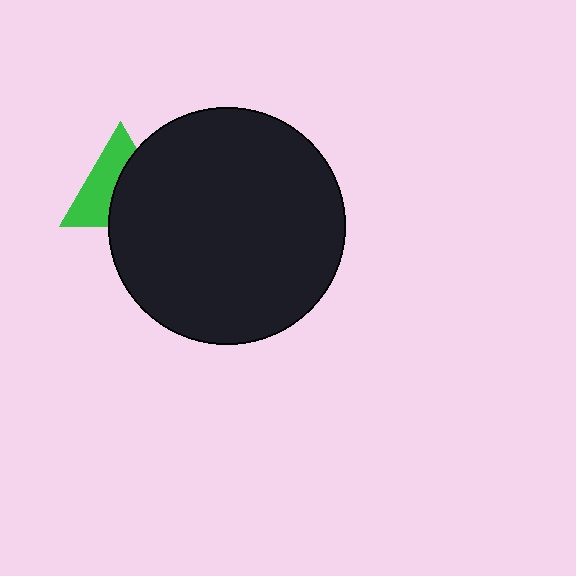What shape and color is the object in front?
The object in front is a black circle.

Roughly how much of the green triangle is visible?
About half of it is visible (roughly 49%).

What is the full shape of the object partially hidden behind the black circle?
The partially hidden object is a green triangle.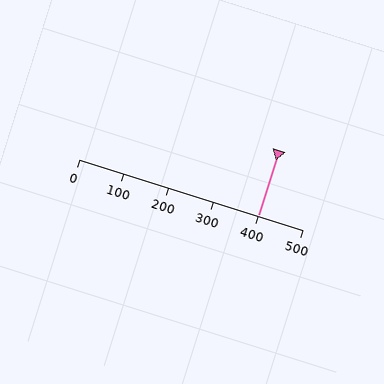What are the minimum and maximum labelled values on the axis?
The axis runs from 0 to 500.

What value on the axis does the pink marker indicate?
The marker indicates approximately 400.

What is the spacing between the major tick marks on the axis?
The major ticks are spaced 100 apart.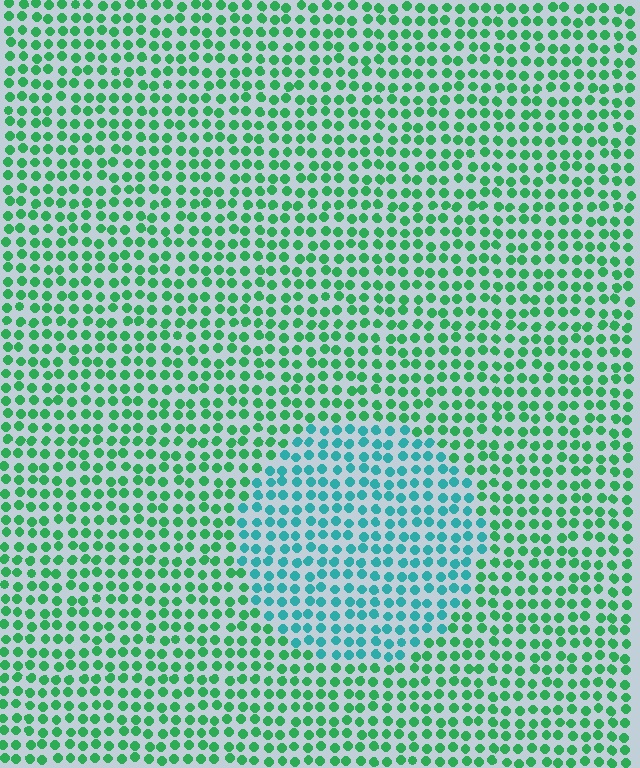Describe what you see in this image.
The image is filled with small green elements in a uniform arrangement. A circle-shaped region is visible where the elements are tinted to a slightly different hue, forming a subtle color boundary.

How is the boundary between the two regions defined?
The boundary is defined purely by a slight shift in hue (about 40 degrees). Spacing, size, and orientation are identical on both sides.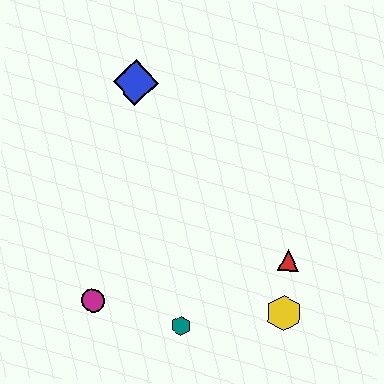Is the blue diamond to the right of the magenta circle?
Yes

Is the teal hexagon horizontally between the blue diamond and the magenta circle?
No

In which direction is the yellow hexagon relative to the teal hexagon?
The yellow hexagon is to the right of the teal hexagon.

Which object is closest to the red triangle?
The yellow hexagon is closest to the red triangle.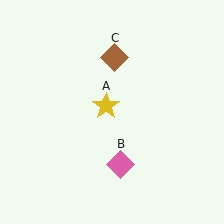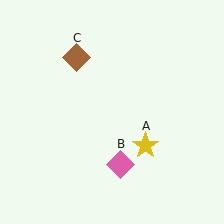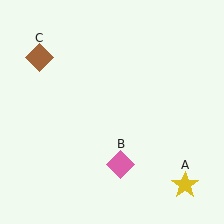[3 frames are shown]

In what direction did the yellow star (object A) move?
The yellow star (object A) moved down and to the right.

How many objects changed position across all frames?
2 objects changed position: yellow star (object A), brown diamond (object C).